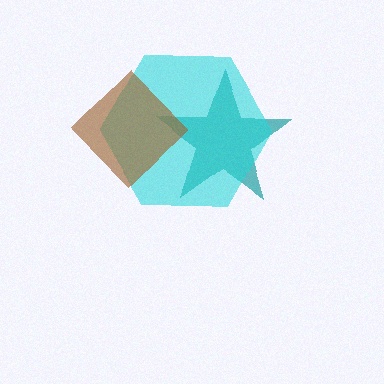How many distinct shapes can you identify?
There are 3 distinct shapes: a teal star, a cyan hexagon, a brown diamond.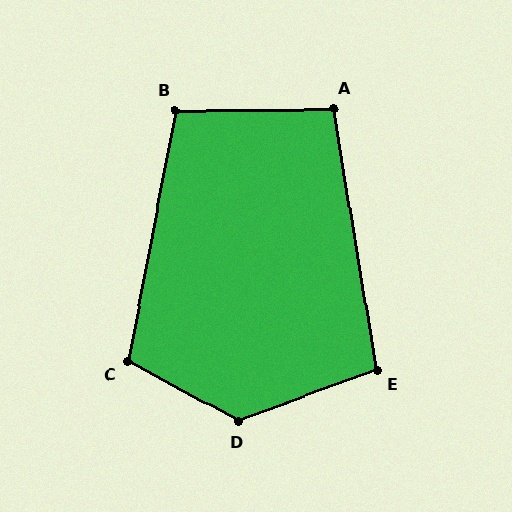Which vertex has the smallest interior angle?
A, at approximately 99 degrees.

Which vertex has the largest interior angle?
D, at approximately 131 degrees.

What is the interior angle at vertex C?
Approximately 108 degrees (obtuse).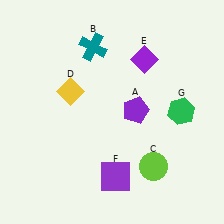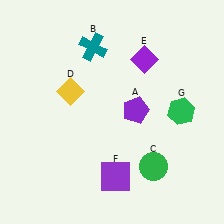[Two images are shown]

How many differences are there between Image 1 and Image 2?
There is 1 difference between the two images.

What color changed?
The circle (C) changed from lime in Image 1 to green in Image 2.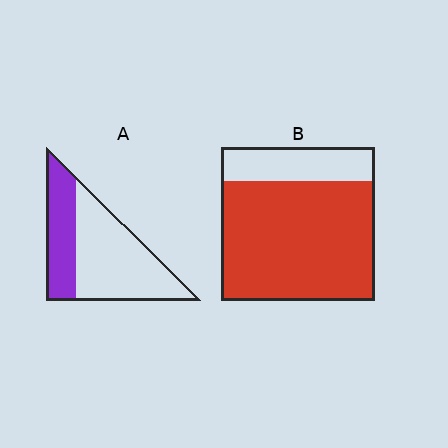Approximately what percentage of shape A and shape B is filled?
A is approximately 35% and B is approximately 80%.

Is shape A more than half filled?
No.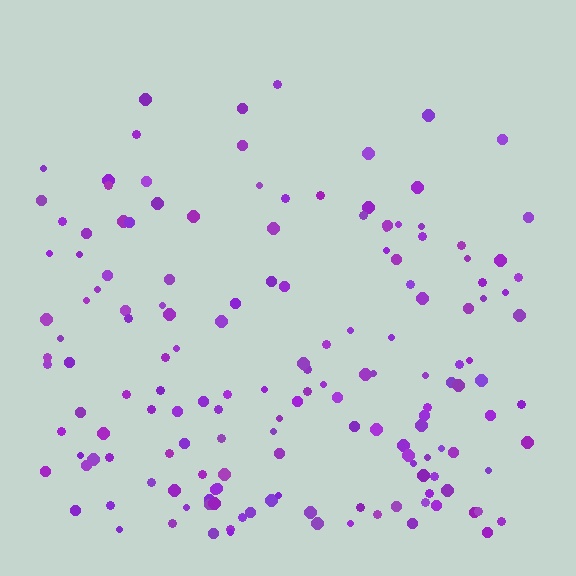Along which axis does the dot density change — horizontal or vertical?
Vertical.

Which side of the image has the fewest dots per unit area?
The top.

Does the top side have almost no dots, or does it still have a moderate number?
Still a moderate number, just noticeably fewer than the bottom.